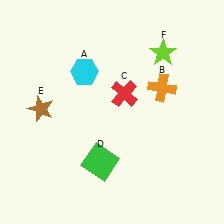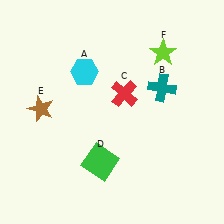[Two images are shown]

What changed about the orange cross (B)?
In Image 1, B is orange. In Image 2, it changed to teal.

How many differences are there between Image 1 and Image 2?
There is 1 difference between the two images.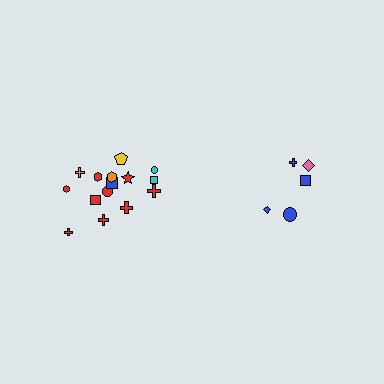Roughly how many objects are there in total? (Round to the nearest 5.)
Roughly 20 objects in total.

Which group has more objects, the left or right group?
The left group.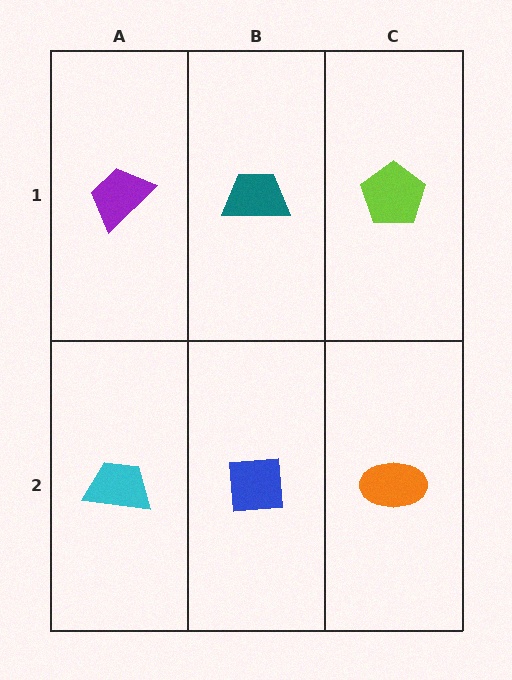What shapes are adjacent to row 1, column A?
A cyan trapezoid (row 2, column A), a teal trapezoid (row 1, column B).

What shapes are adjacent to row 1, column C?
An orange ellipse (row 2, column C), a teal trapezoid (row 1, column B).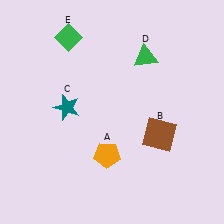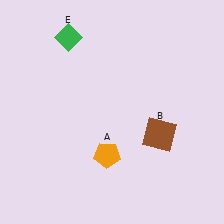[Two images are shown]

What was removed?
The teal star (C), the green triangle (D) were removed in Image 2.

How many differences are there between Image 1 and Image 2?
There are 2 differences between the two images.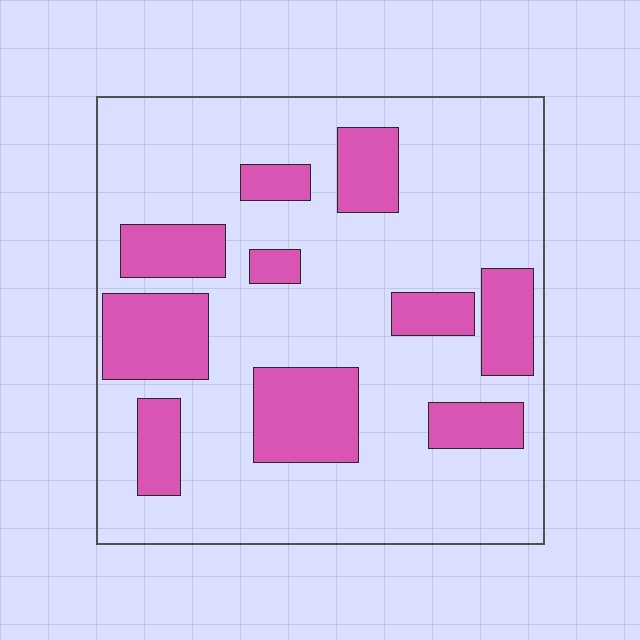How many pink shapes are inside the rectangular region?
10.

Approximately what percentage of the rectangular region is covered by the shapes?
Approximately 25%.